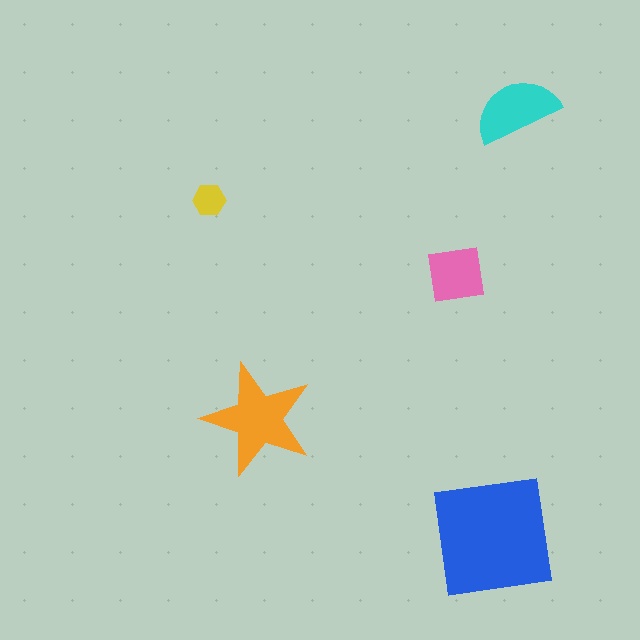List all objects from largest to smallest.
The blue square, the orange star, the cyan semicircle, the pink square, the yellow hexagon.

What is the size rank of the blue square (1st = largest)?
1st.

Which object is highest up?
The cyan semicircle is topmost.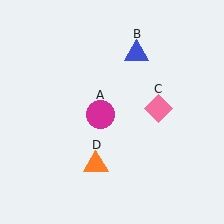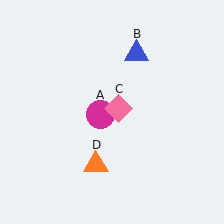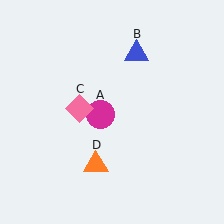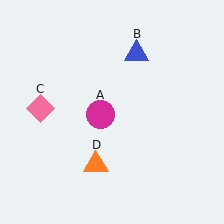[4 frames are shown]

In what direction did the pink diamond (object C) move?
The pink diamond (object C) moved left.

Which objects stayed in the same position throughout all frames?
Magenta circle (object A) and blue triangle (object B) and orange triangle (object D) remained stationary.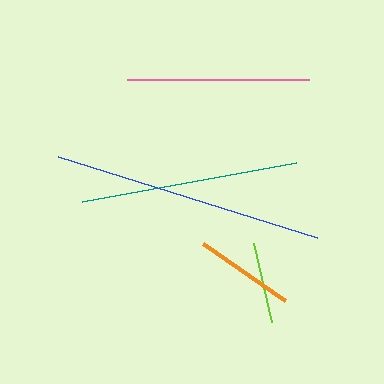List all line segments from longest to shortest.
From longest to shortest: blue, teal, pink, orange, lime.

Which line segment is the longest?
The blue line is the longest at approximately 271 pixels.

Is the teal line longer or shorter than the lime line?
The teal line is longer than the lime line.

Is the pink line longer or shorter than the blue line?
The blue line is longer than the pink line.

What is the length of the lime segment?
The lime segment is approximately 81 pixels long.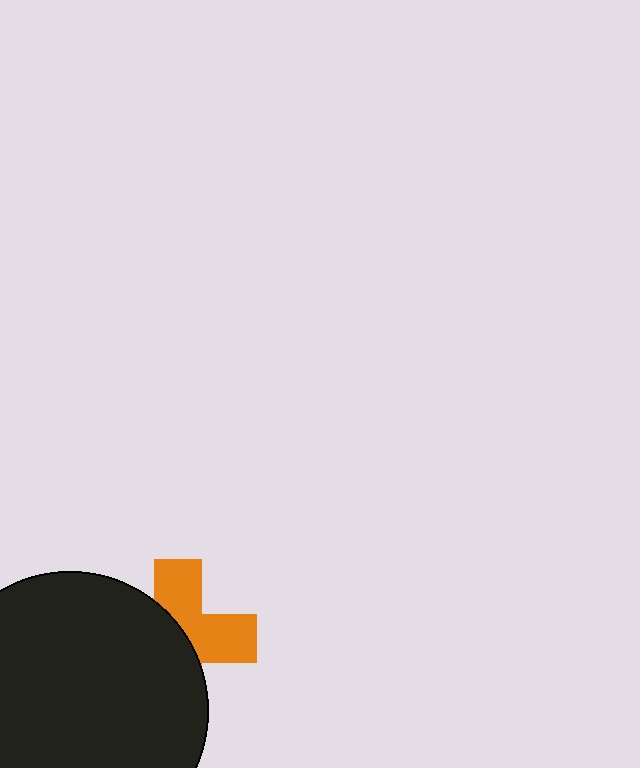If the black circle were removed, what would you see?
You would see the complete orange cross.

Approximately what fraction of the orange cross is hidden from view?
Roughly 54% of the orange cross is hidden behind the black circle.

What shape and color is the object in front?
The object in front is a black circle.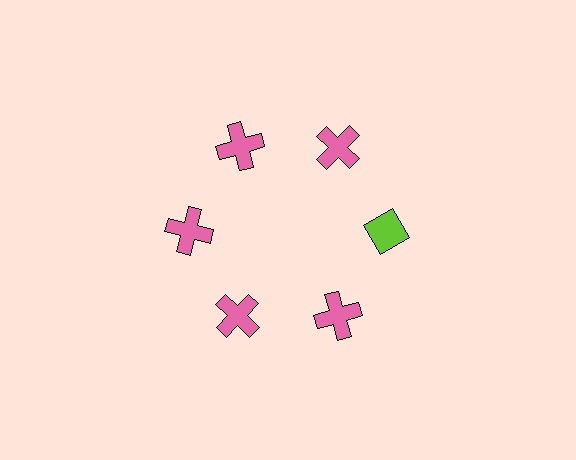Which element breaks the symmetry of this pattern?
The lime diamond at roughly the 3 o'clock position breaks the symmetry. All other shapes are pink crosses.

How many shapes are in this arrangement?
There are 6 shapes arranged in a ring pattern.